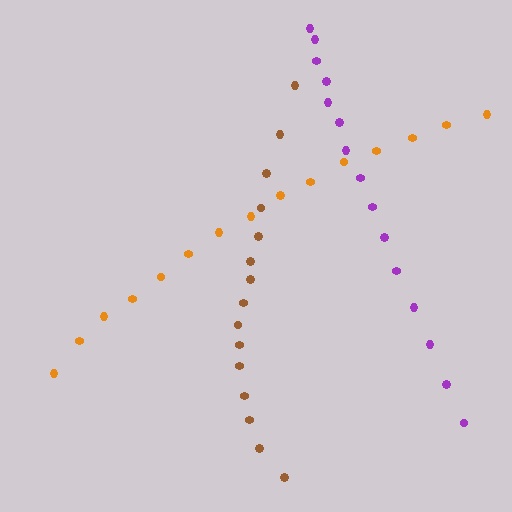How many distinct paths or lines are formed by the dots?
There are 3 distinct paths.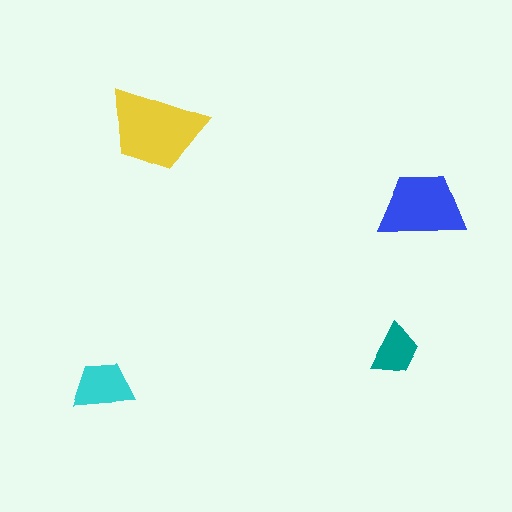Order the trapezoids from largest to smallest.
the yellow one, the blue one, the cyan one, the teal one.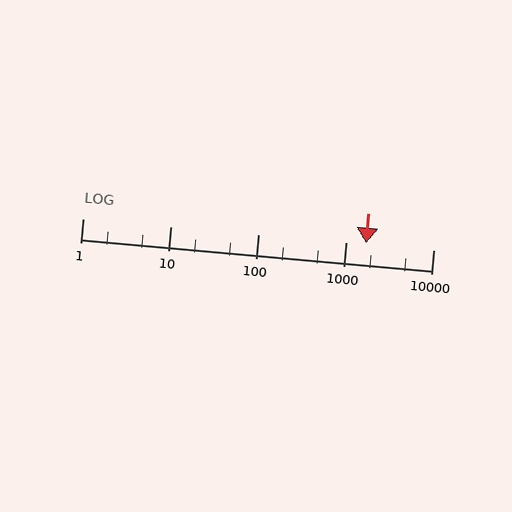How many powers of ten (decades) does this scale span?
The scale spans 4 decades, from 1 to 10000.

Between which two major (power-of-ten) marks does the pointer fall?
The pointer is between 1000 and 10000.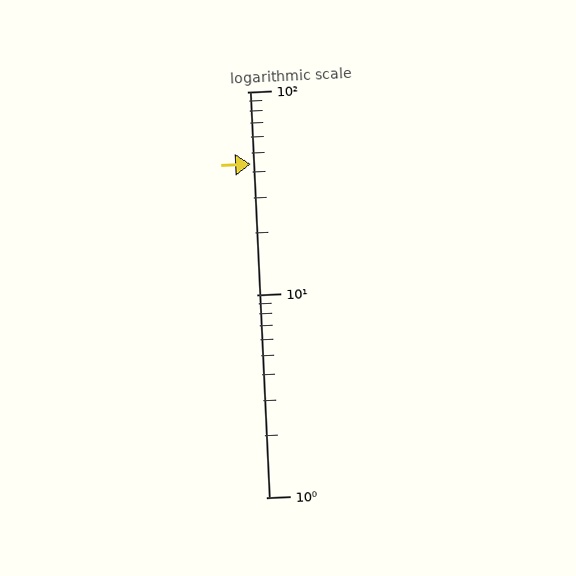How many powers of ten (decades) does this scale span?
The scale spans 2 decades, from 1 to 100.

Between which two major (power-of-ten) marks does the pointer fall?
The pointer is between 10 and 100.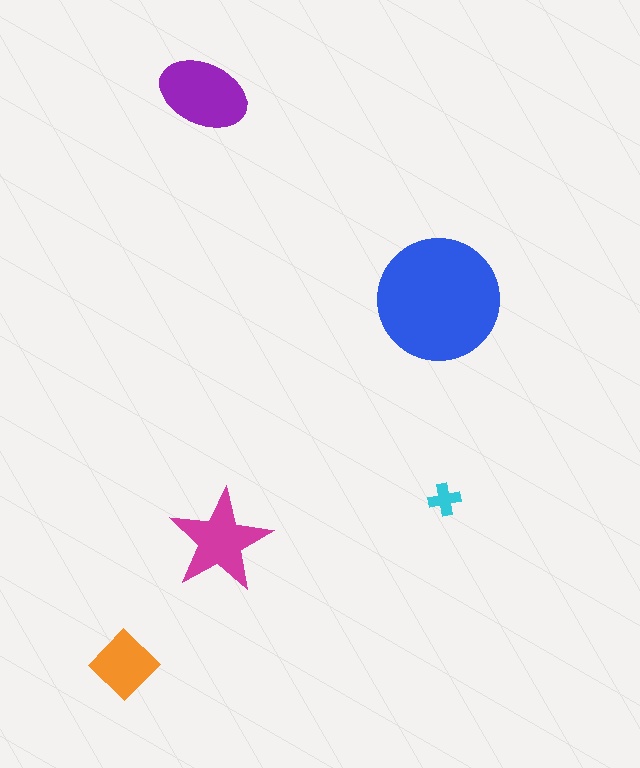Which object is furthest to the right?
The cyan cross is rightmost.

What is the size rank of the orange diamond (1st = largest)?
4th.